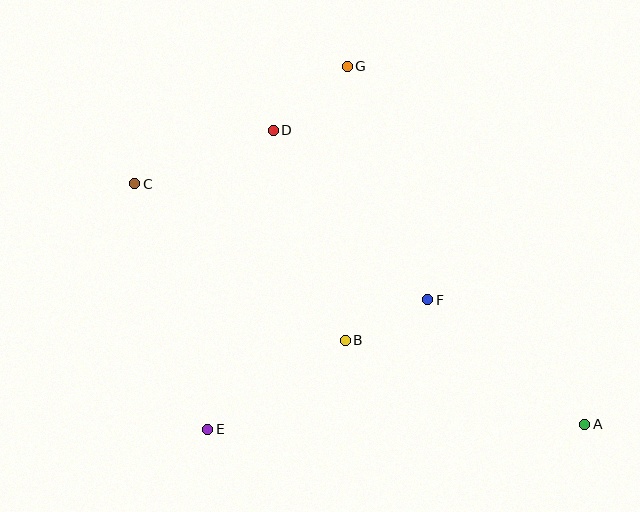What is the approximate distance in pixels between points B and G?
The distance between B and G is approximately 274 pixels.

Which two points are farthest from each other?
Points A and C are farthest from each other.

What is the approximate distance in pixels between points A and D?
The distance between A and D is approximately 428 pixels.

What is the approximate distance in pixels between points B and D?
The distance between B and D is approximately 222 pixels.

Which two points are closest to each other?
Points B and F are closest to each other.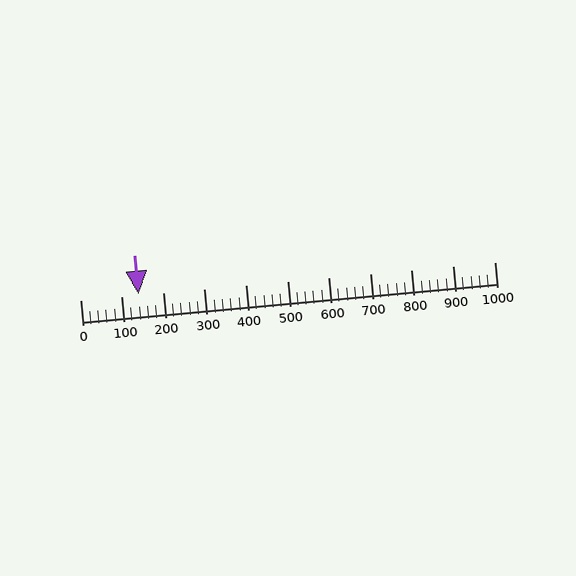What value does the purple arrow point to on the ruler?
The purple arrow points to approximately 140.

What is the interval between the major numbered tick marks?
The major tick marks are spaced 100 units apart.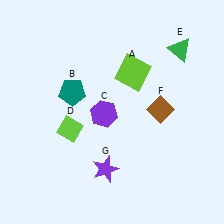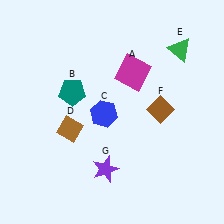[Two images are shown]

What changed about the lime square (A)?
In Image 1, A is lime. In Image 2, it changed to magenta.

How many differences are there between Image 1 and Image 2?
There are 3 differences between the two images.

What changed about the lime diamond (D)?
In Image 1, D is lime. In Image 2, it changed to brown.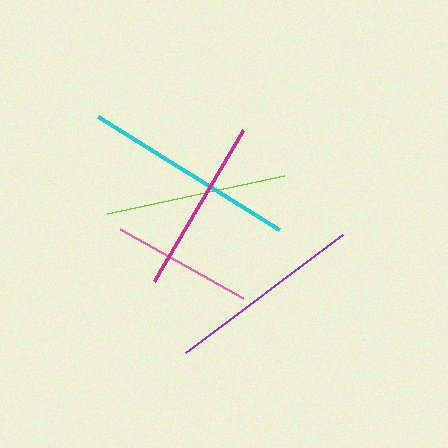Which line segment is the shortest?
The pink line is the shortest at approximately 141 pixels.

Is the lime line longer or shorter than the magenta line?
The lime line is longer than the magenta line.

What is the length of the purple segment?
The purple segment is approximately 196 pixels long.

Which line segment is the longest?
The cyan line is the longest at approximately 214 pixels.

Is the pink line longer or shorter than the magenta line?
The magenta line is longer than the pink line.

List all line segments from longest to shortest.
From longest to shortest: cyan, purple, lime, magenta, pink.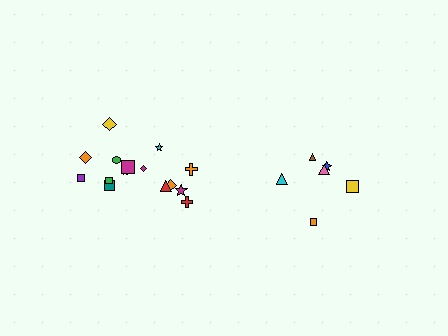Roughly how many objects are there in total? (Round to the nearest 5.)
Roughly 20 objects in total.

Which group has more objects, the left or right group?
The left group.